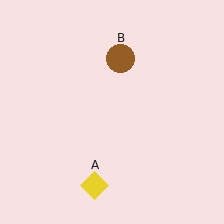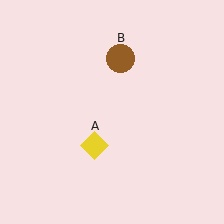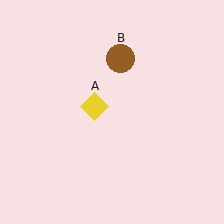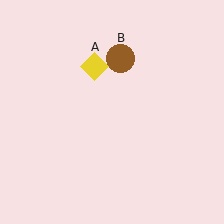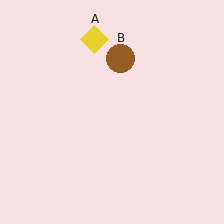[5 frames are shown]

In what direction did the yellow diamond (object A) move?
The yellow diamond (object A) moved up.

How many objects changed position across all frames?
1 object changed position: yellow diamond (object A).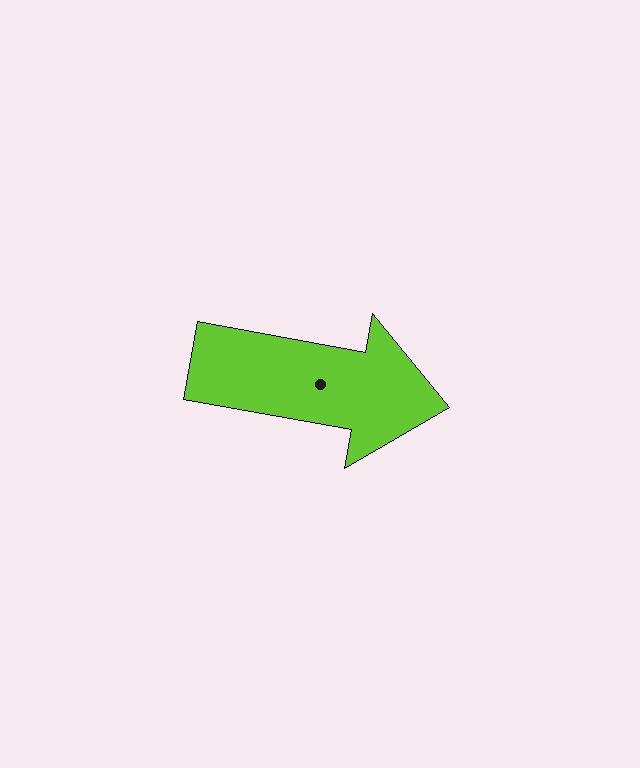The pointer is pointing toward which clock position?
Roughly 3 o'clock.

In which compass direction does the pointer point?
East.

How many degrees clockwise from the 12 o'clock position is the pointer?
Approximately 100 degrees.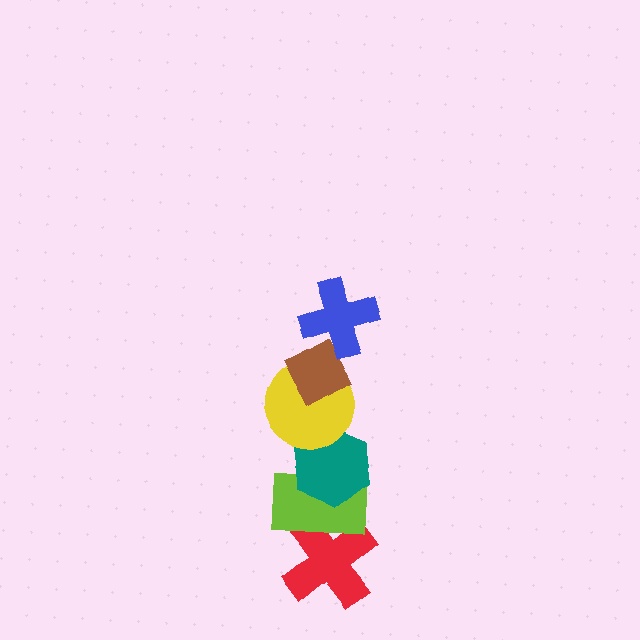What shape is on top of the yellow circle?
The brown diamond is on top of the yellow circle.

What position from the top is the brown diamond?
The brown diamond is 2nd from the top.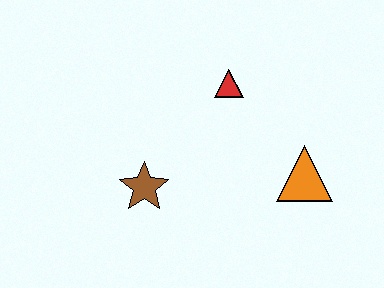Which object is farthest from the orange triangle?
The brown star is farthest from the orange triangle.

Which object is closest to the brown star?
The red triangle is closest to the brown star.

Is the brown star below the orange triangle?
Yes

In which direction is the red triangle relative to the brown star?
The red triangle is above the brown star.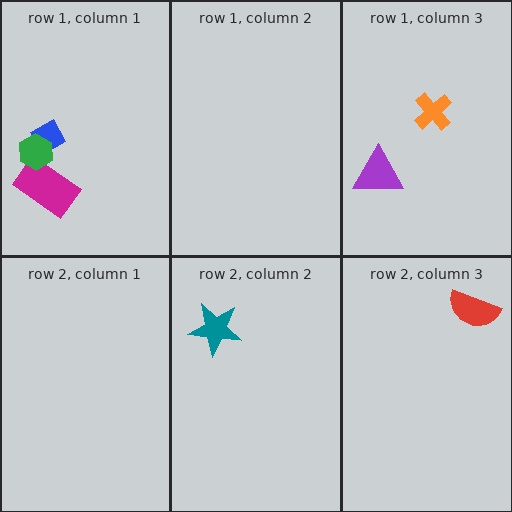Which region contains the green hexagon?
The row 1, column 1 region.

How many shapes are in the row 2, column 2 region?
1.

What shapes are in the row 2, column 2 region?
The teal star.